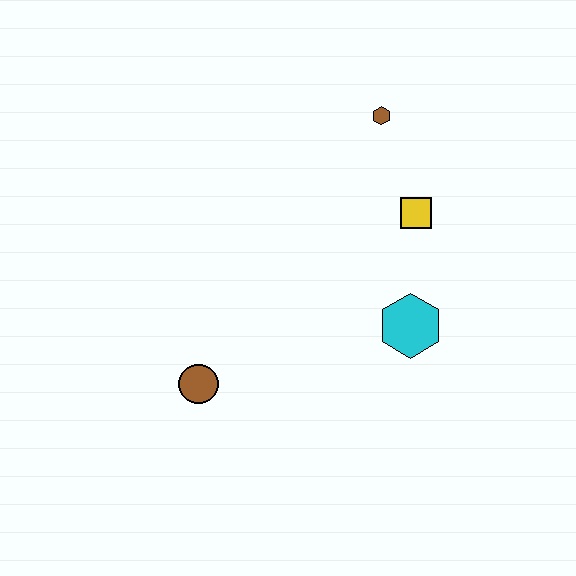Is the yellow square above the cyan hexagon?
Yes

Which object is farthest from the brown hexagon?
The brown circle is farthest from the brown hexagon.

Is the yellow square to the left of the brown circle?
No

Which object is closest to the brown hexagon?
The yellow square is closest to the brown hexagon.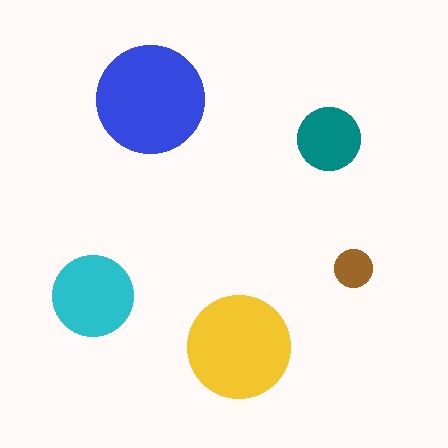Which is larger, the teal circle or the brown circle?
The teal one.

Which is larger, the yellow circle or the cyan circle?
The yellow one.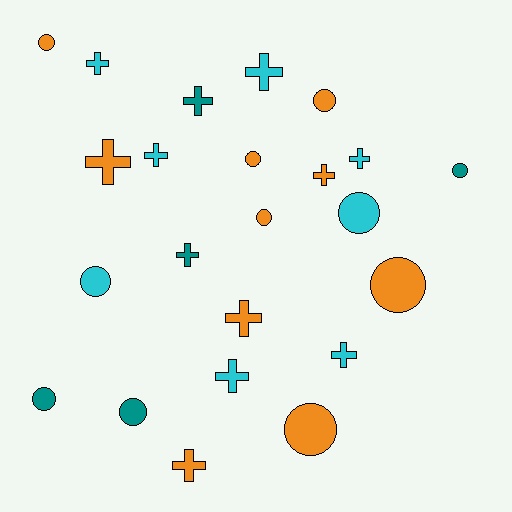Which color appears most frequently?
Orange, with 10 objects.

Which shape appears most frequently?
Cross, with 12 objects.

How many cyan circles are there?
There are 2 cyan circles.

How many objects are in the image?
There are 23 objects.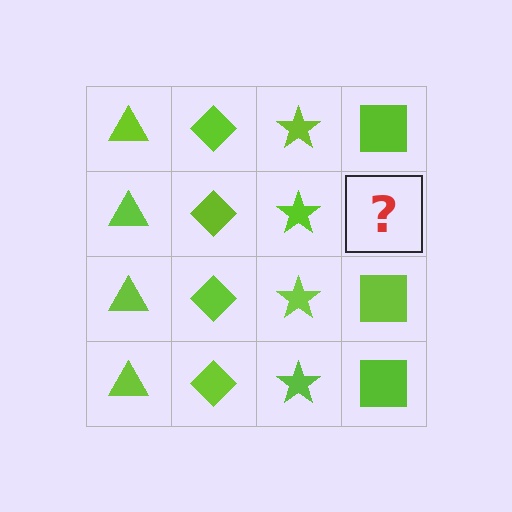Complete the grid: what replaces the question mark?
The question mark should be replaced with a lime square.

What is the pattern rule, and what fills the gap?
The rule is that each column has a consistent shape. The gap should be filled with a lime square.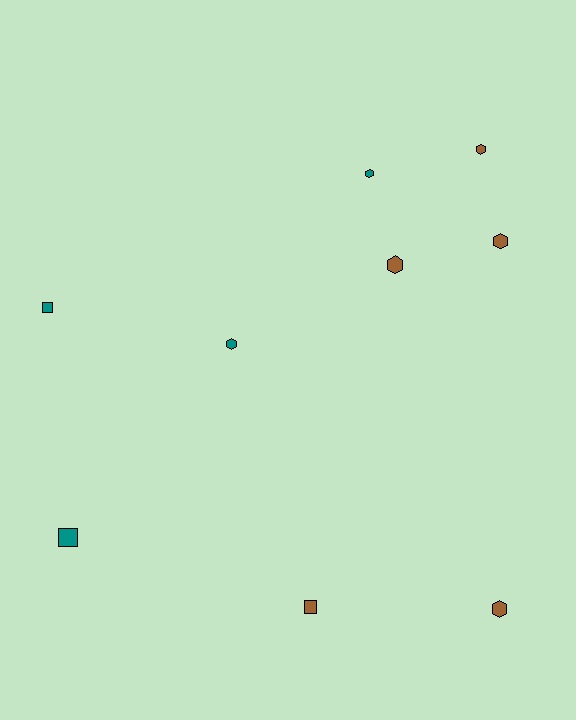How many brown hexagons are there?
There are 4 brown hexagons.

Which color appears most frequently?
Brown, with 5 objects.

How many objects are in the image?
There are 9 objects.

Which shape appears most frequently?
Hexagon, with 6 objects.